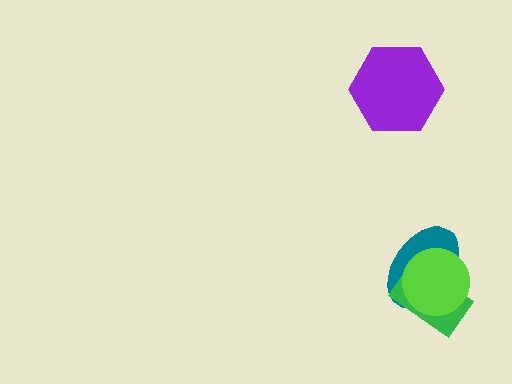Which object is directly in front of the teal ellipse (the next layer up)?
The green rectangle is directly in front of the teal ellipse.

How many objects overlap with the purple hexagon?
0 objects overlap with the purple hexagon.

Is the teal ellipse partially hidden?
Yes, it is partially covered by another shape.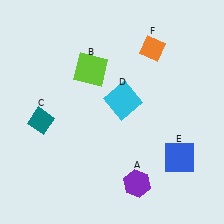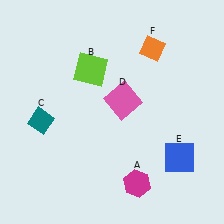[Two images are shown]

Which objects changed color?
A changed from purple to magenta. D changed from cyan to pink.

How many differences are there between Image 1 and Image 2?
There are 2 differences between the two images.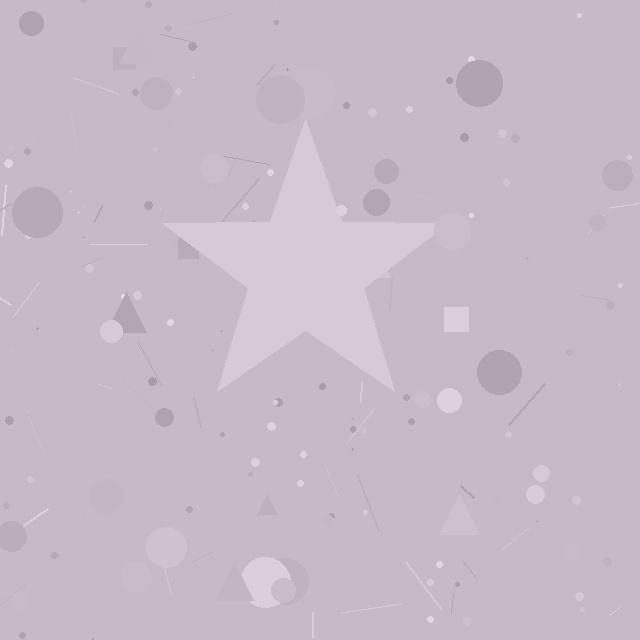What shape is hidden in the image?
A star is hidden in the image.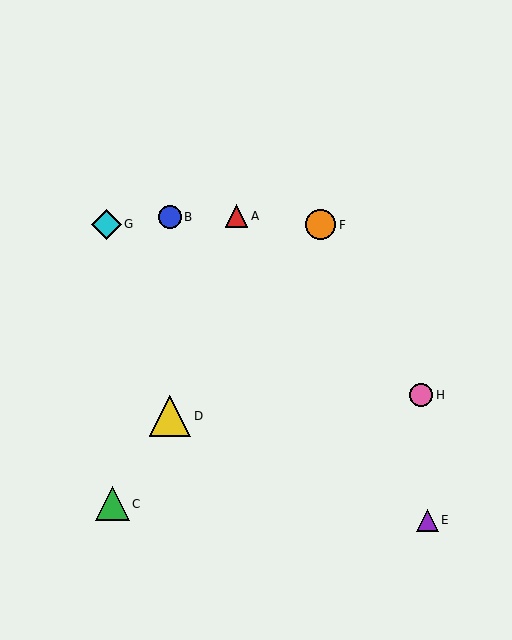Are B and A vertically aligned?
No, B is at x≈170 and A is at x≈236.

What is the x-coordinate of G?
Object G is at x≈106.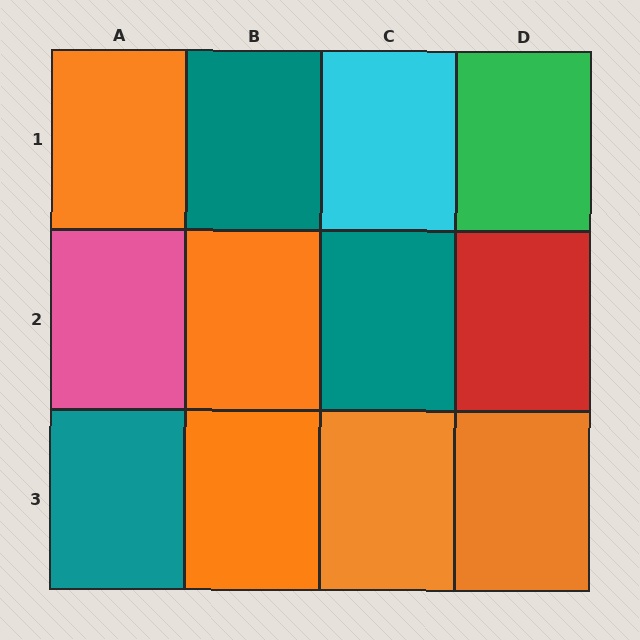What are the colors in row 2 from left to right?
Pink, orange, teal, red.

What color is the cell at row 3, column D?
Orange.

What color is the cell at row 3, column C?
Orange.